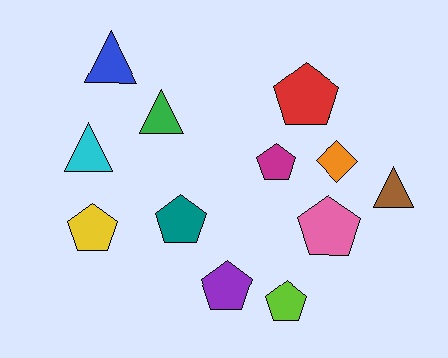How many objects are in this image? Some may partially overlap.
There are 12 objects.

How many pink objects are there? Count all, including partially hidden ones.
There is 1 pink object.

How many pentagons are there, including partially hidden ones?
There are 7 pentagons.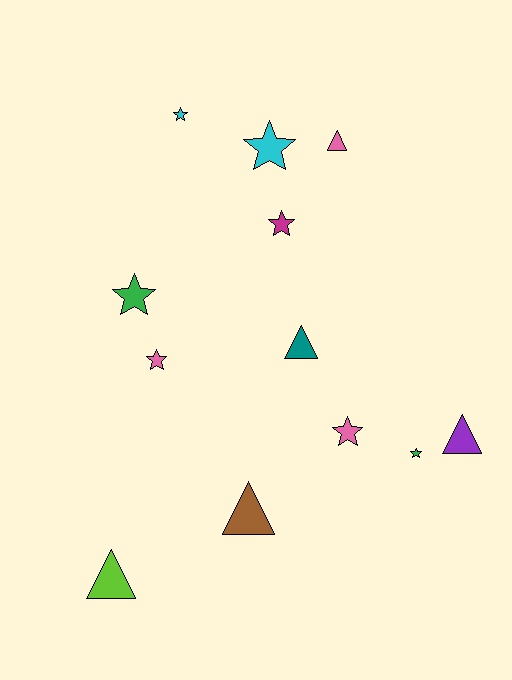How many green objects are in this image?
There are 2 green objects.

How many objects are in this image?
There are 12 objects.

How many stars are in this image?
There are 7 stars.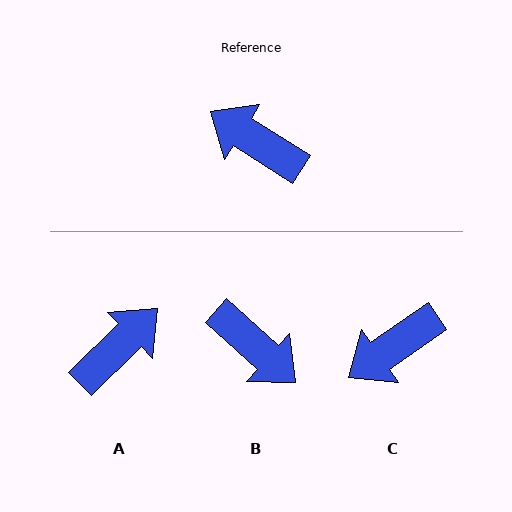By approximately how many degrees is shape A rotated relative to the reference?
Approximately 103 degrees clockwise.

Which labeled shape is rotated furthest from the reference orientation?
B, about 170 degrees away.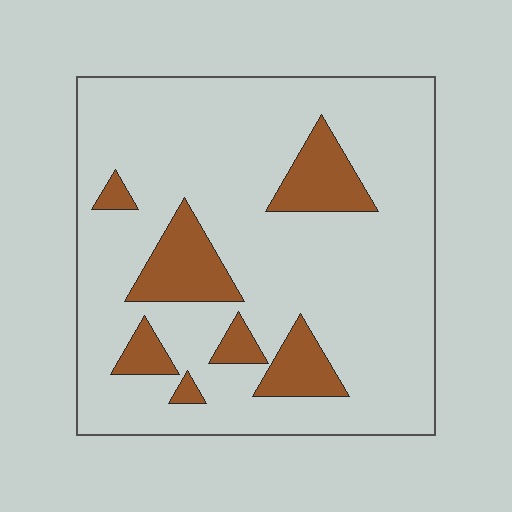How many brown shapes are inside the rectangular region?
7.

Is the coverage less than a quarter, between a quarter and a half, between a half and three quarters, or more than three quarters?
Less than a quarter.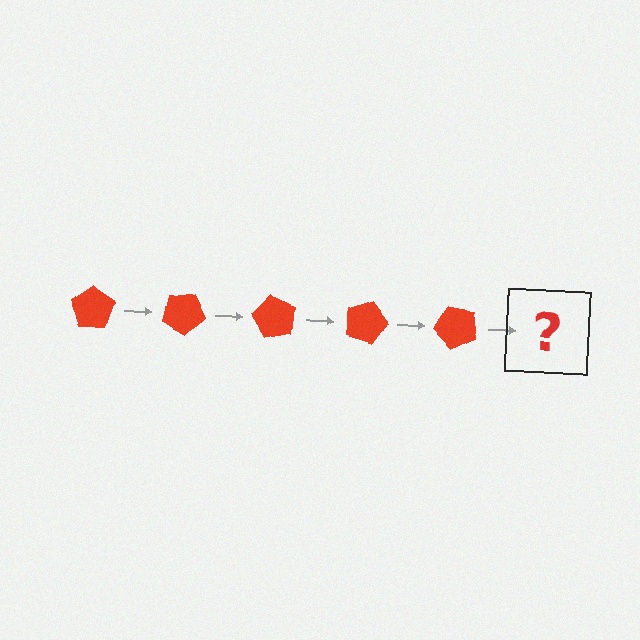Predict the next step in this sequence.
The next step is a red pentagon rotated 150 degrees.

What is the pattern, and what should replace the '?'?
The pattern is that the pentagon rotates 30 degrees each step. The '?' should be a red pentagon rotated 150 degrees.